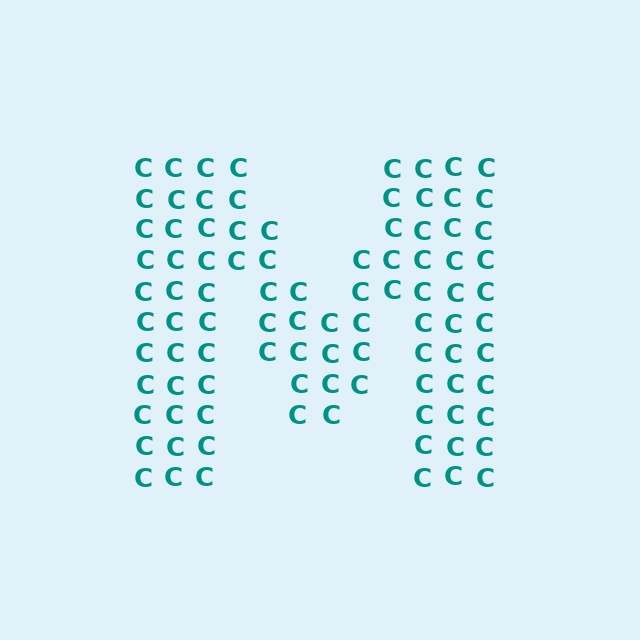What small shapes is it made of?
It is made of small letter C's.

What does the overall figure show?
The overall figure shows the letter M.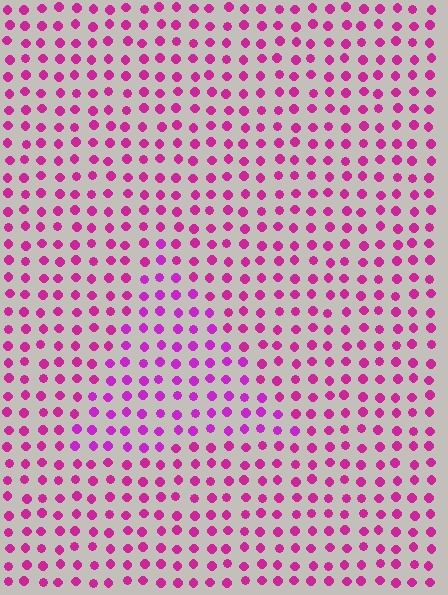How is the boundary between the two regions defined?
The boundary is defined purely by a slight shift in hue (about 20 degrees). Spacing, size, and orientation are identical on both sides.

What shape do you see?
I see a triangle.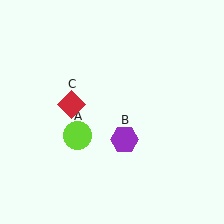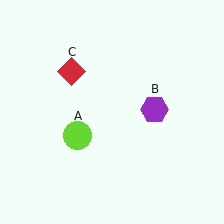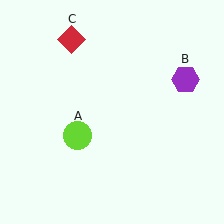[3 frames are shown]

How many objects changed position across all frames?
2 objects changed position: purple hexagon (object B), red diamond (object C).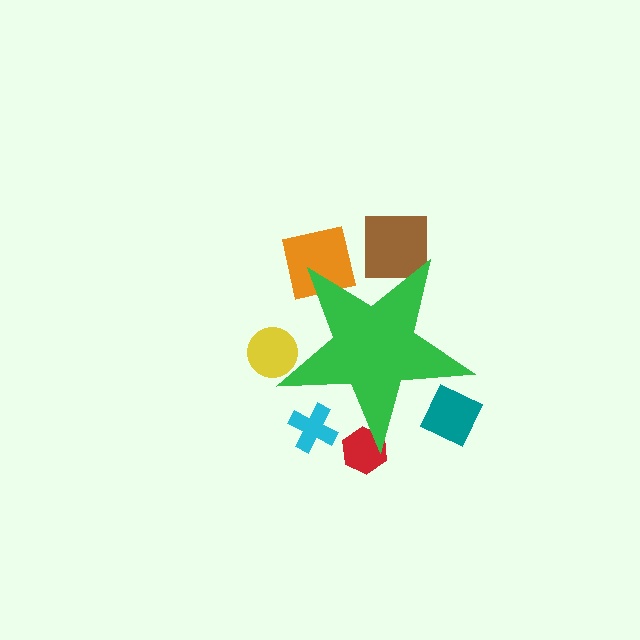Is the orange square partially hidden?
Yes, the orange square is partially hidden behind the green star.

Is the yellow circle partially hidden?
Yes, the yellow circle is partially hidden behind the green star.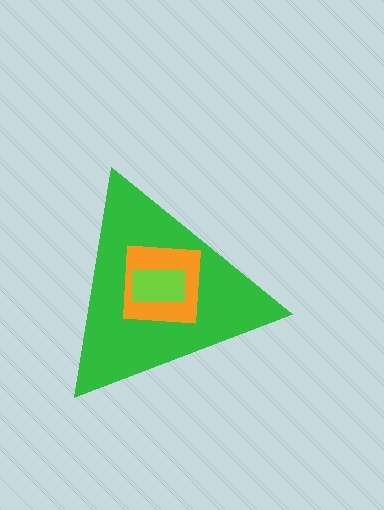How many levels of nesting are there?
3.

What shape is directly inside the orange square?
The lime rectangle.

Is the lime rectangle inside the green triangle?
Yes.